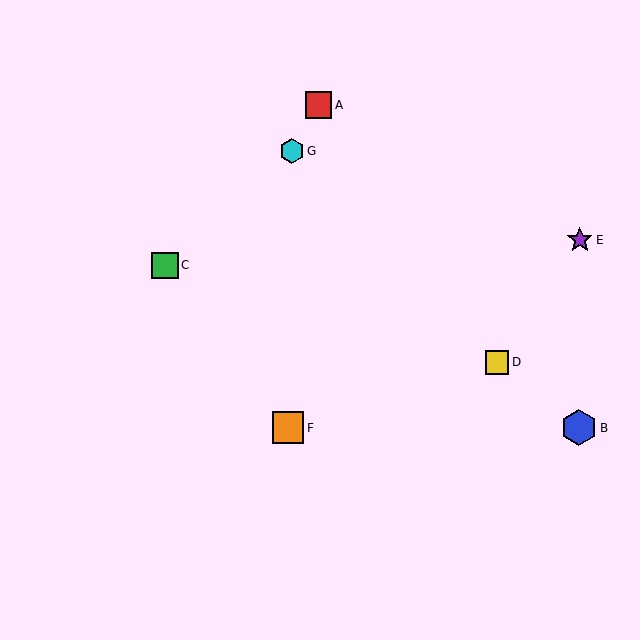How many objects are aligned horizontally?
2 objects (B, F) are aligned horizontally.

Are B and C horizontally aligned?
No, B is at y≈428 and C is at y≈265.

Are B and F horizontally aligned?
Yes, both are at y≈428.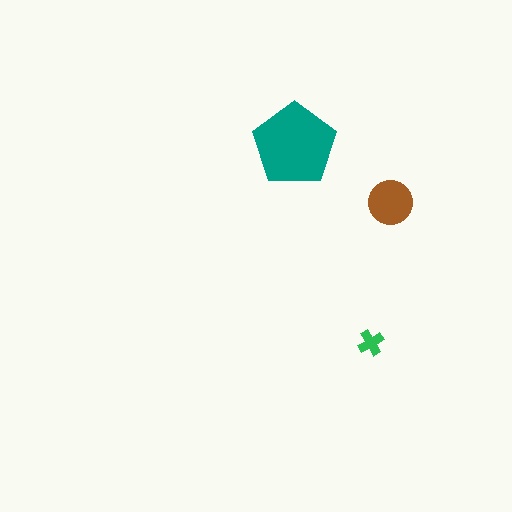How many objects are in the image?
There are 3 objects in the image.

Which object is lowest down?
The green cross is bottommost.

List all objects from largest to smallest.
The teal pentagon, the brown circle, the green cross.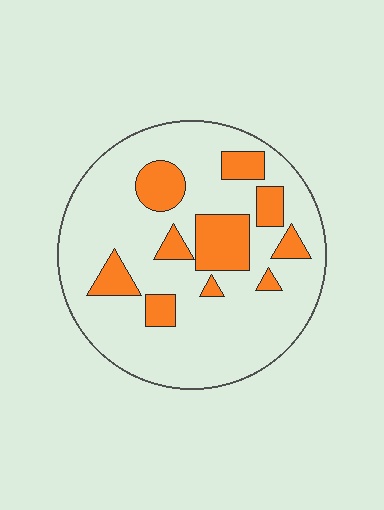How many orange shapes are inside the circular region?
10.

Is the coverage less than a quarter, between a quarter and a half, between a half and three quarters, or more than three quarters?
Less than a quarter.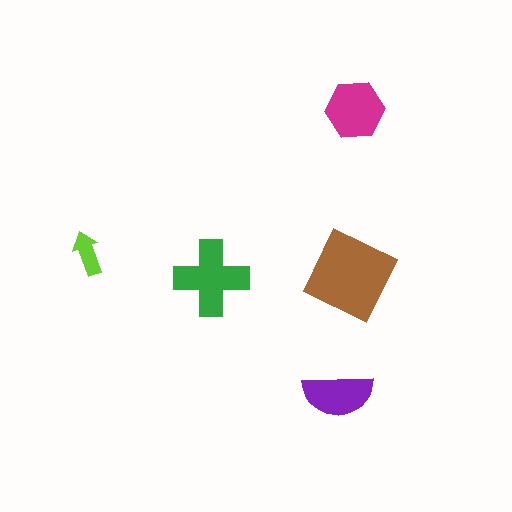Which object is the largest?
The brown square.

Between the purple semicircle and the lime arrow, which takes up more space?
The purple semicircle.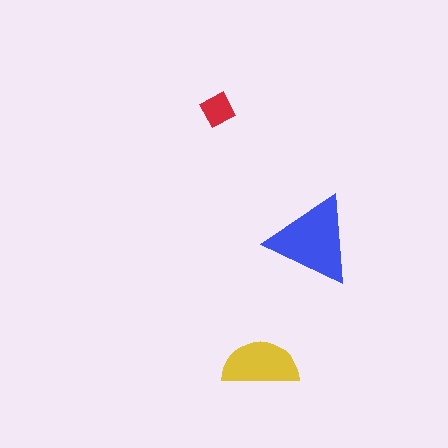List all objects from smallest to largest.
The red diamond, the yellow semicircle, the blue triangle.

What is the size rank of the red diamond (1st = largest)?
3rd.